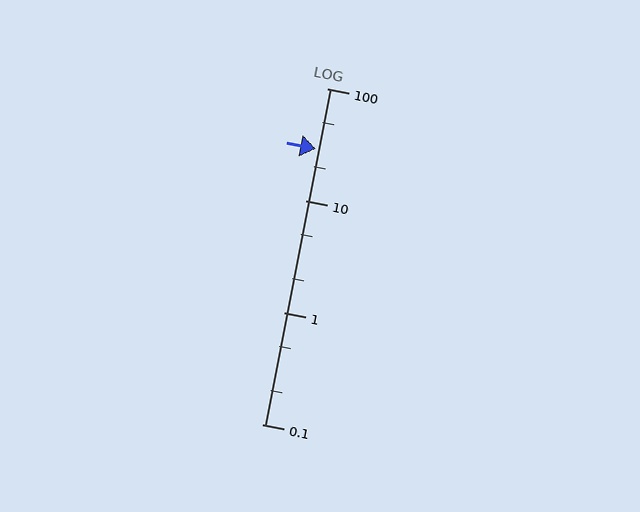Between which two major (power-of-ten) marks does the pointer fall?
The pointer is between 10 and 100.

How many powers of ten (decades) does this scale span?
The scale spans 3 decades, from 0.1 to 100.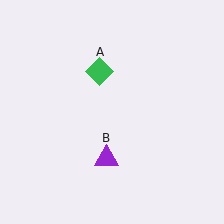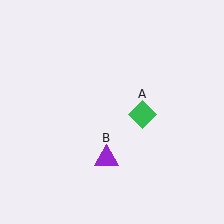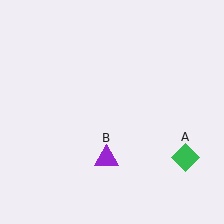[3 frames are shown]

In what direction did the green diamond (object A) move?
The green diamond (object A) moved down and to the right.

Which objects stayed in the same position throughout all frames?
Purple triangle (object B) remained stationary.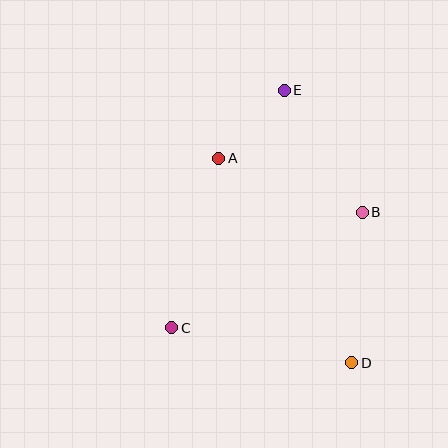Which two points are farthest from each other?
Points D and E are farthest from each other.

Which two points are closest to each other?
Points A and E are closest to each other.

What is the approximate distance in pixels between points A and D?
The distance between A and D is approximately 244 pixels.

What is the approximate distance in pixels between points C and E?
The distance between C and E is approximately 263 pixels.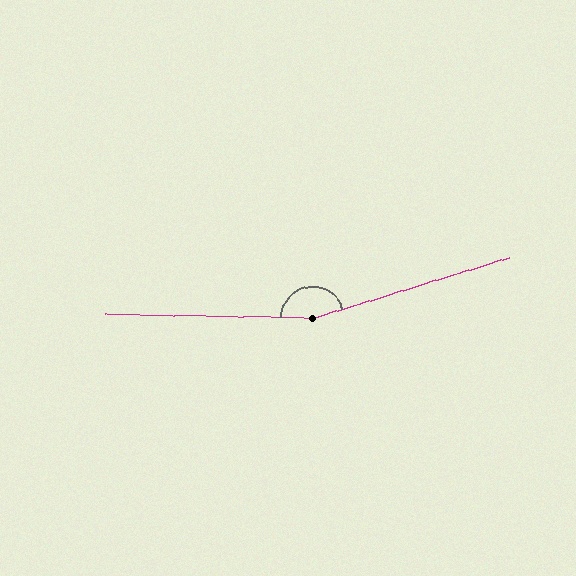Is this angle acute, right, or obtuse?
It is obtuse.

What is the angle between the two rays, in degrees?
Approximately 162 degrees.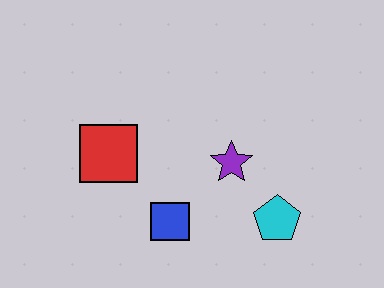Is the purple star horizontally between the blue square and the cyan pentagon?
Yes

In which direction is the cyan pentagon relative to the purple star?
The cyan pentagon is below the purple star.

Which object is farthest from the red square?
The cyan pentagon is farthest from the red square.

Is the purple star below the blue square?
No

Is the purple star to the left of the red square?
No